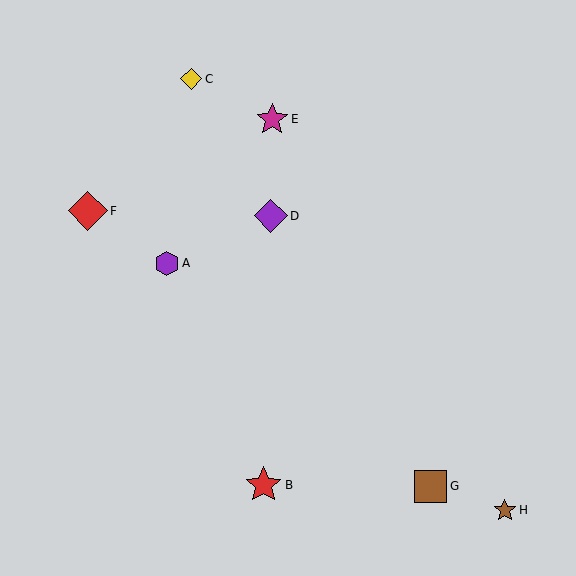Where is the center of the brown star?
The center of the brown star is at (505, 510).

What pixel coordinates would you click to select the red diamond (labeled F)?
Click at (88, 211) to select the red diamond F.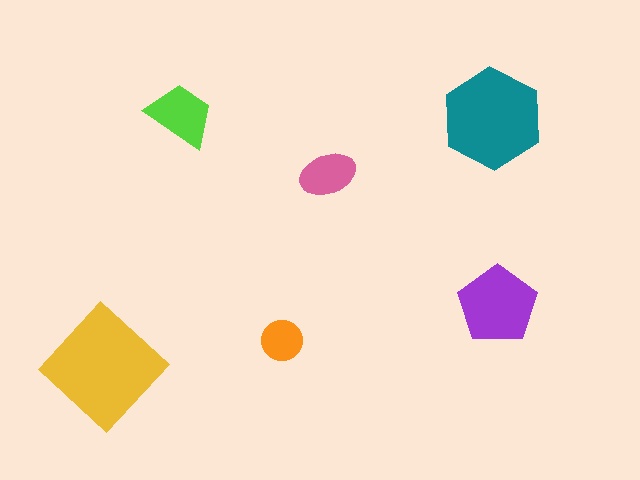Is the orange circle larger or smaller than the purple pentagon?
Smaller.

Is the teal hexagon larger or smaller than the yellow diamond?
Smaller.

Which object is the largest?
The yellow diamond.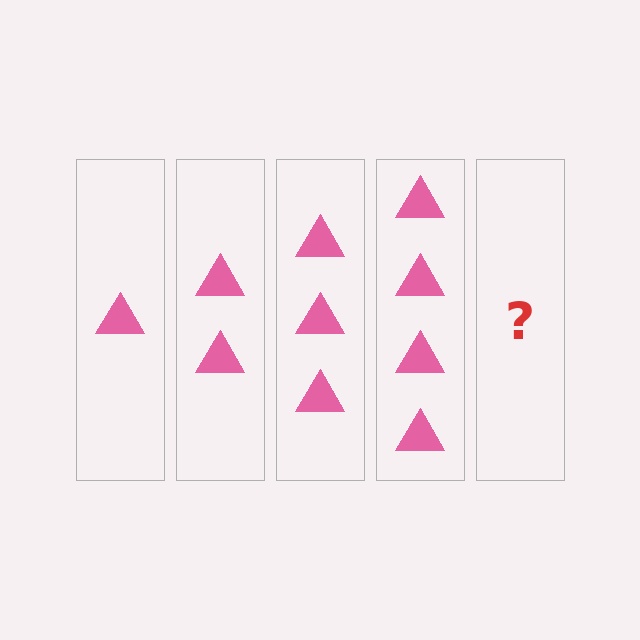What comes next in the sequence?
The next element should be 5 triangles.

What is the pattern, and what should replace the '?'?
The pattern is that each step adds one more triangle. The '?' should be 5 triangles.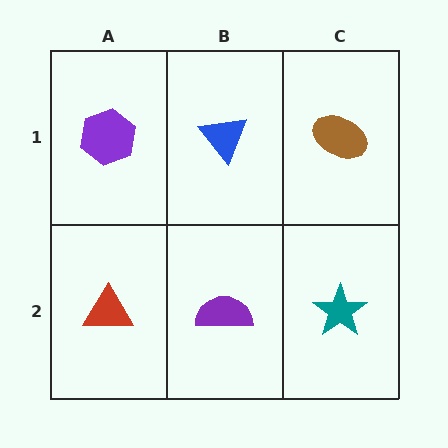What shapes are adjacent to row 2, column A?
A purple hexagon (row 1, column A), a purple semicircle (row 2, column B).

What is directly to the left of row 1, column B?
A purple hexagon.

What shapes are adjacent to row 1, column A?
A red triangle (row 2, column A), a blue triangle (row 1, column B).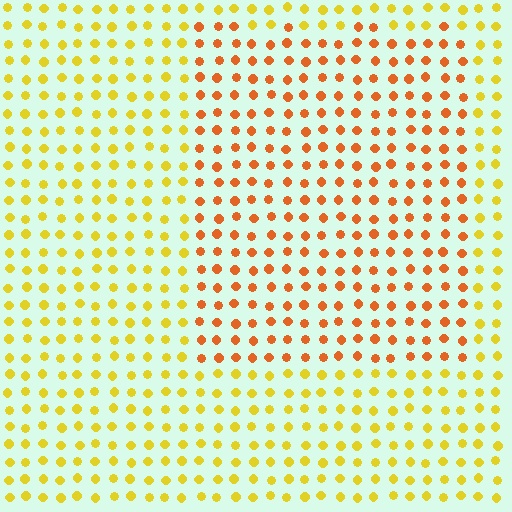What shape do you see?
I see a rectangle.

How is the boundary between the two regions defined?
The boundary is defined purely by a slight shift in hue (about 34 degrees). Spacing, size, and orientation are identical on both sides.